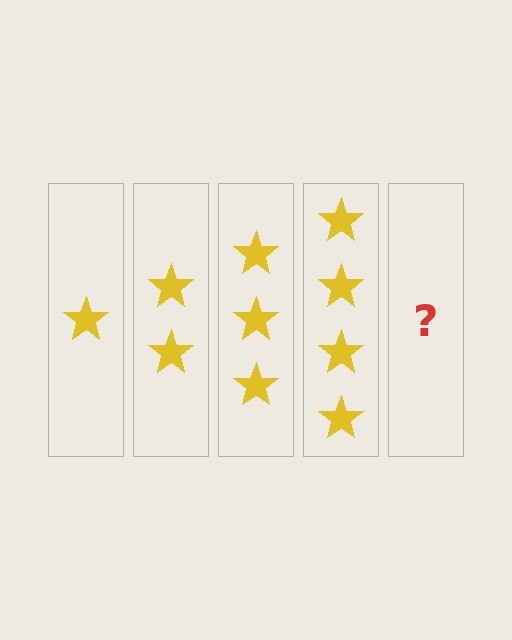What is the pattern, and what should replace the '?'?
The pattern is that each step adds one more star. The '?' should be 5 stars.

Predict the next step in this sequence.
The next step is 5 stars.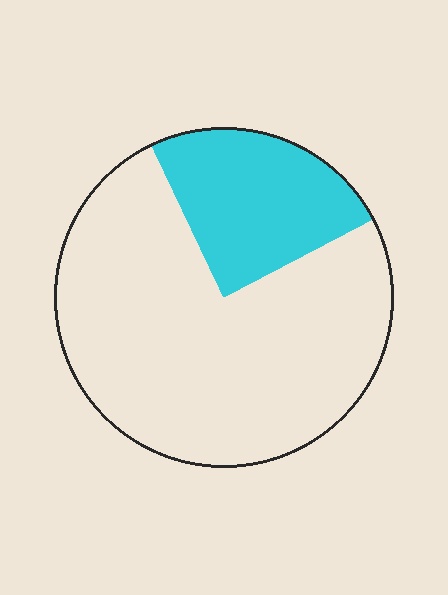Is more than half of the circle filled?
No.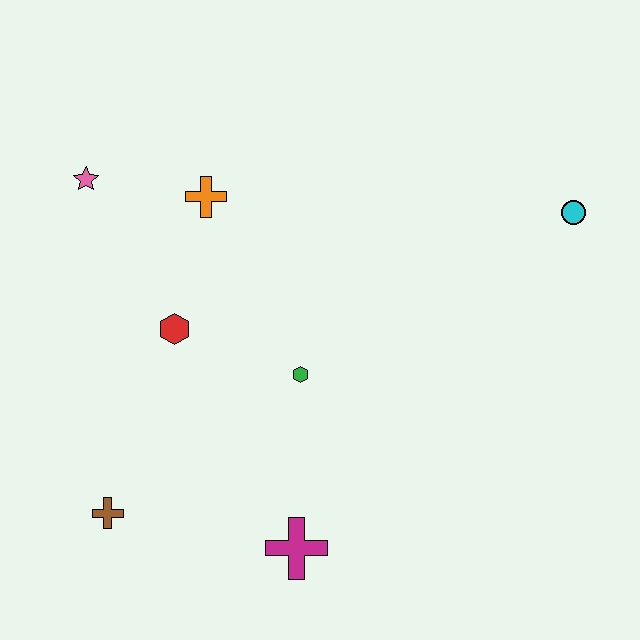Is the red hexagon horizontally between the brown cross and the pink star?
No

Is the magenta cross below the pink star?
Yes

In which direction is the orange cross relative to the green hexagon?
The orange cross is above the green hexagon.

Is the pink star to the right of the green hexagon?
No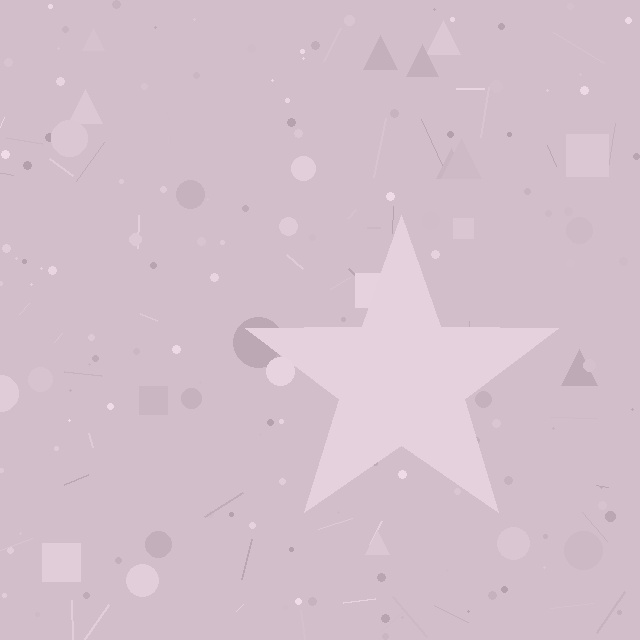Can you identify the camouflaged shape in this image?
The camouflaged shape is a star.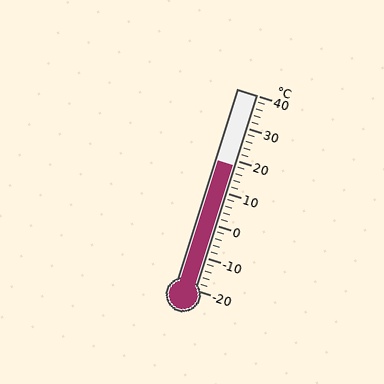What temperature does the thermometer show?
The thermometer shows approximately 18°C.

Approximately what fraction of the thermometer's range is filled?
The thermometer is filled to approximately 65% of its range.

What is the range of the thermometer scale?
The thermometer scale ranges from -20°C to 40°C.